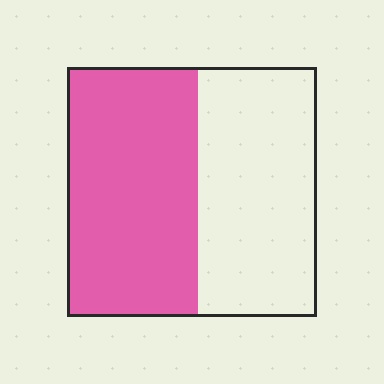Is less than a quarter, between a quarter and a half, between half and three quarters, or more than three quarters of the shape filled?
Between half and three quarters.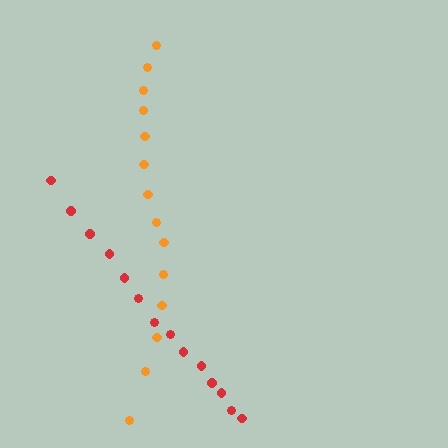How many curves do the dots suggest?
There are 2 distinct paths.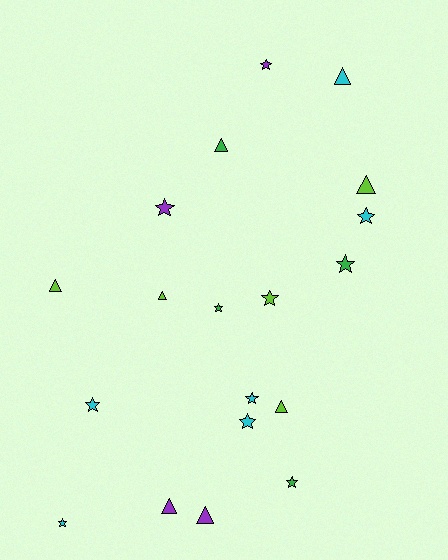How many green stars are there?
There are 3 green stars.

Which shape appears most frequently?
Star, with 11 objects.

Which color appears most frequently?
Cyan, with 6 objects.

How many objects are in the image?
There are 19 objects.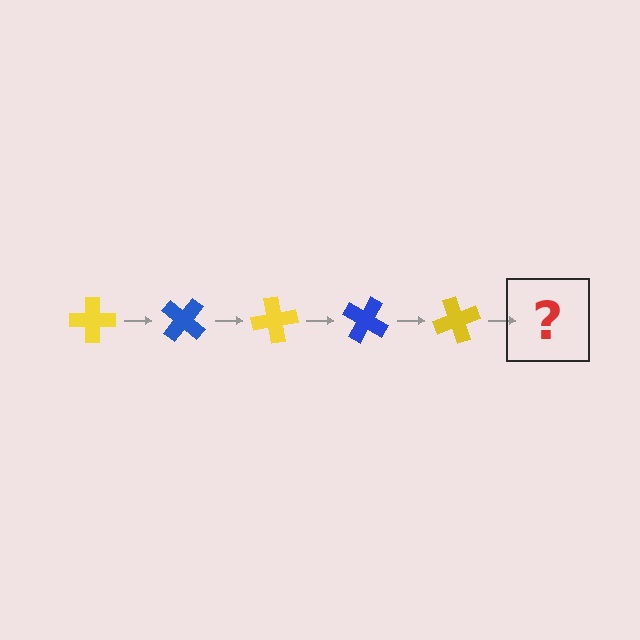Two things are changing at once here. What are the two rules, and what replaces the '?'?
The two rules are that it rotates 40 degrees each step and the color cycles through yellow and blue. The '?' should be a blue cross, rotated 200 degrees from the start.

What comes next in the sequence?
The next element should be a blue cross, rotated 200 degrees from the start.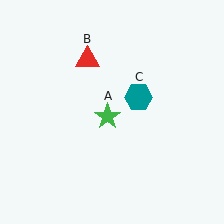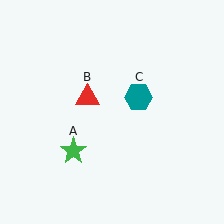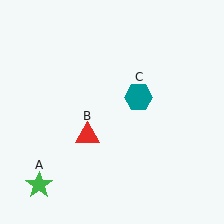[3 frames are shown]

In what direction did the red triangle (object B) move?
The red triangle (object B) moved down.